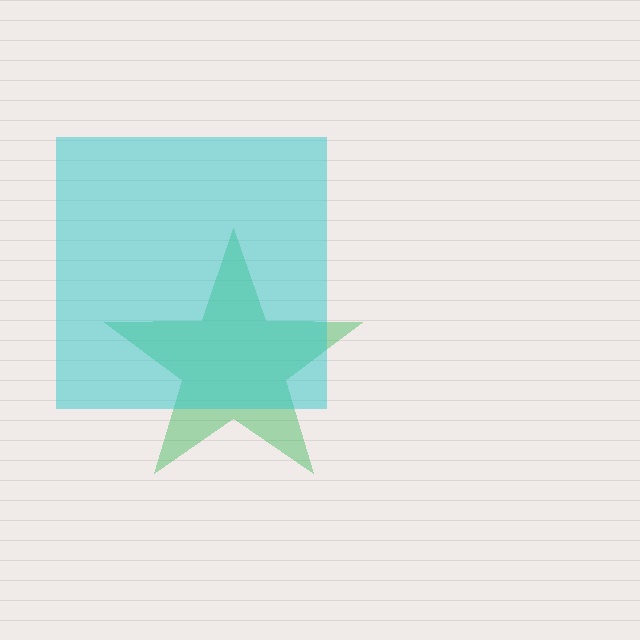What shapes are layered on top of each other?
The layered shapes are: a green star, a cyan square.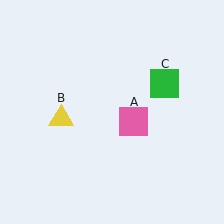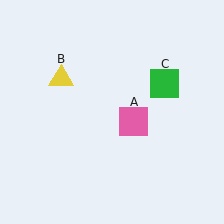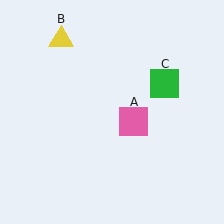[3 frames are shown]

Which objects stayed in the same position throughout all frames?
Pink square (object A) and green square (object C) remained stationary.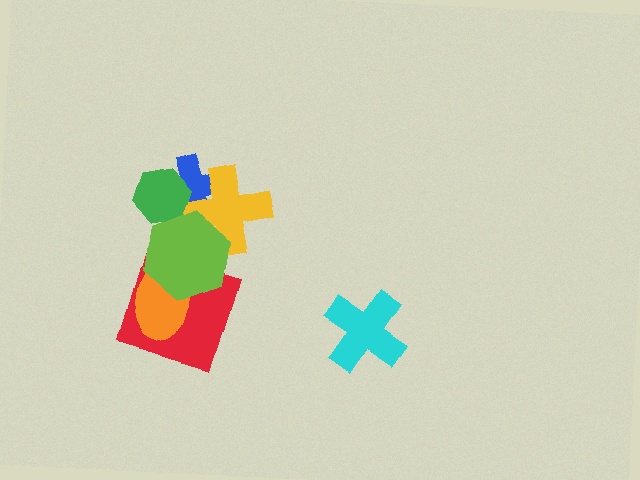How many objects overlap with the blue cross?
3 objects overlap with the blue cross.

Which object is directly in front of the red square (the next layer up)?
The orange ellipse is directly in front of the red square.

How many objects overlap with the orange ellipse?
2 objects overlap with the orange ellipse.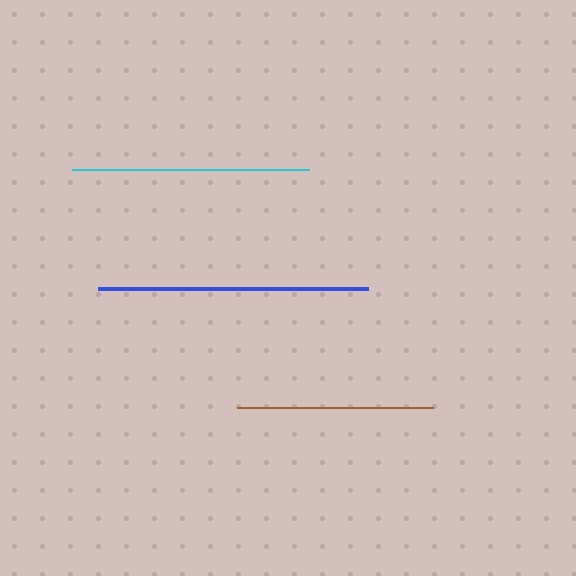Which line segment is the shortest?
The brown line is the shortest at approximately 196 pixels.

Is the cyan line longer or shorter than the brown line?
The cyan line is longer than the brown line.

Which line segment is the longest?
The blue line is the longest at approximately 270 pixels.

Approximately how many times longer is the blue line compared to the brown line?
The blue line is approximately 1.4 times the length of the brown line.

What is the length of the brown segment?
The brown segment is approximately 196 pixels long.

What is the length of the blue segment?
The blue segment is approximately 270 pixels long.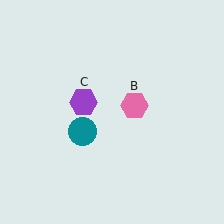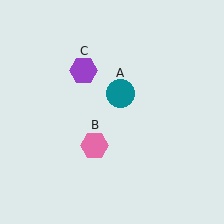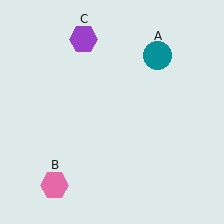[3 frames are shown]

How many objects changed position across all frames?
3 objects changed position: teal circle (object A), pink hexagon (object B), purple hexagon (object C).